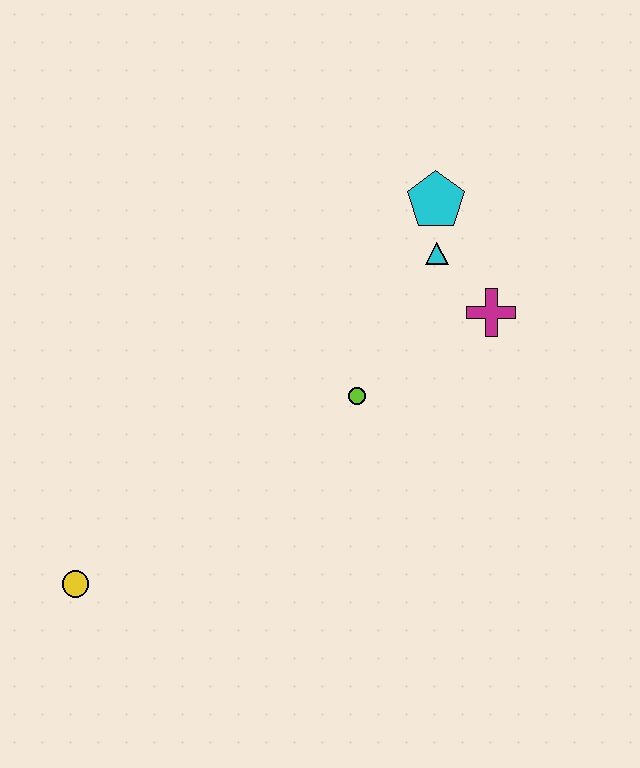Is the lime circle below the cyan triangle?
Yes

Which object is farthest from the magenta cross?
The yellow circle is farthest from the magenta cross.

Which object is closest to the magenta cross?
The cyan triangle is closest to the magenta cross.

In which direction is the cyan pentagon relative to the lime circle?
The cyan pentagon is above the lime circle.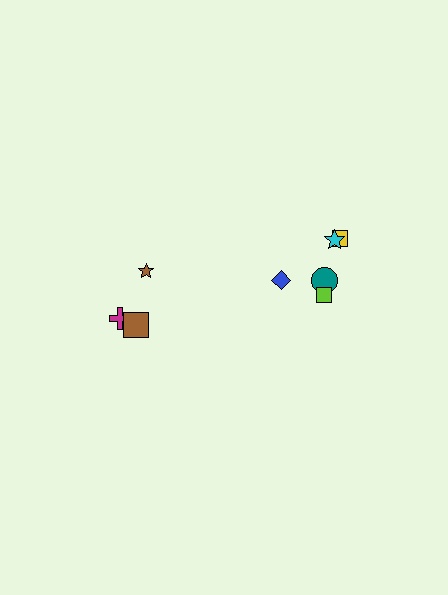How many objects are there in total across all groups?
There are 8 objects.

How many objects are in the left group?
There are 3 objects.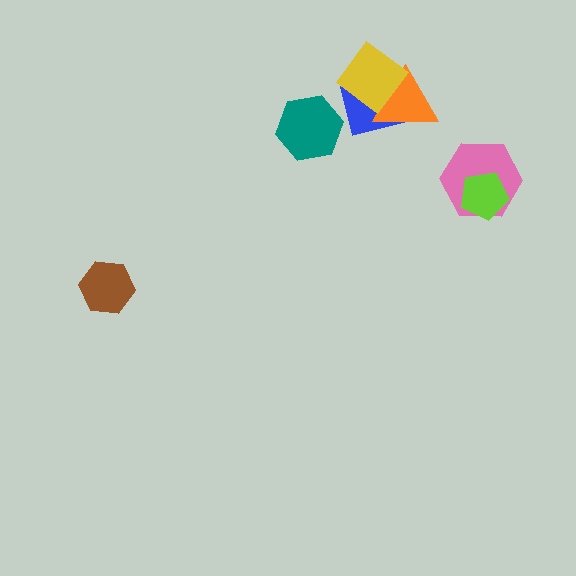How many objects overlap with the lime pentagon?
1 object overlaps with the lime pentagon.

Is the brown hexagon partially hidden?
No, no other shape covers it.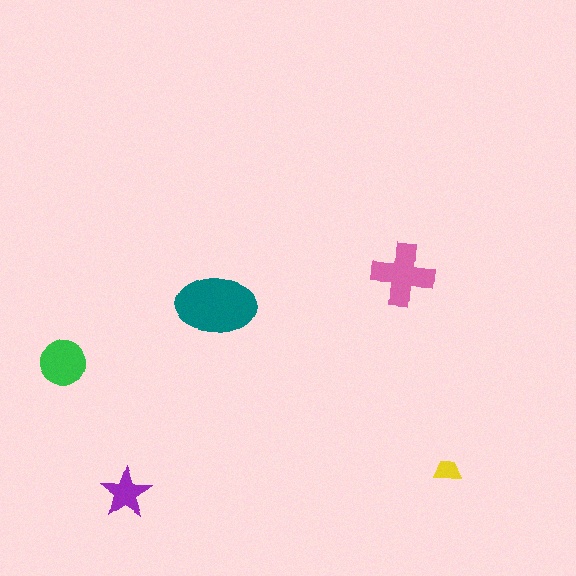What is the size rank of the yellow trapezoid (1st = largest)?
5th.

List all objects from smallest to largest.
The yellow trapezoid, the purple star, the green circle, the pink cross, the teal ellipse.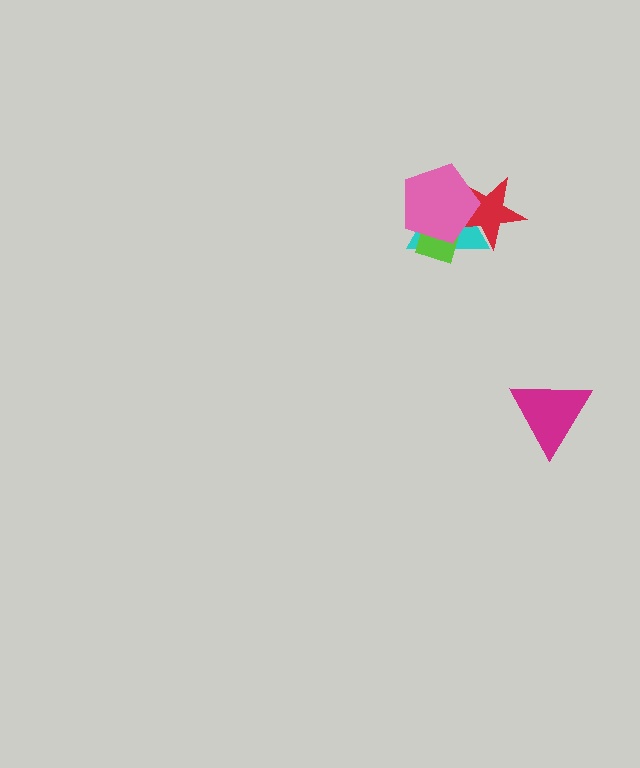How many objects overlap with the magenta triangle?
0 objects overlap with the magenta triangle.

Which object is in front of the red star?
The pink pentagon is in front of the red star.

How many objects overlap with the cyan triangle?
3 objects overlap with the cyan triangle.